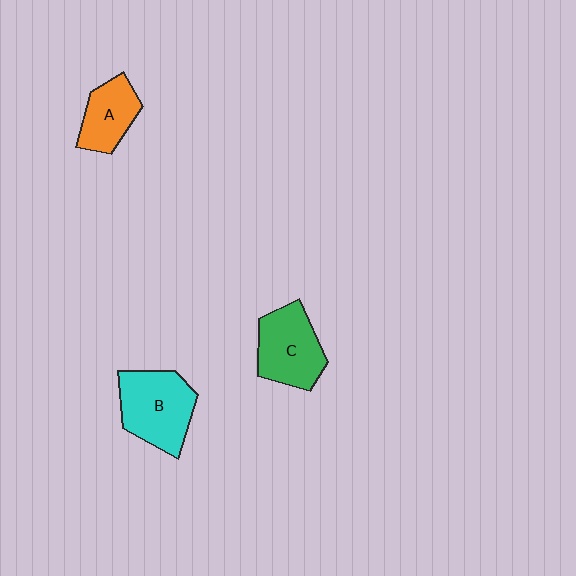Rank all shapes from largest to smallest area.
From largest to smallest: B (cyan), C (green), A (orange).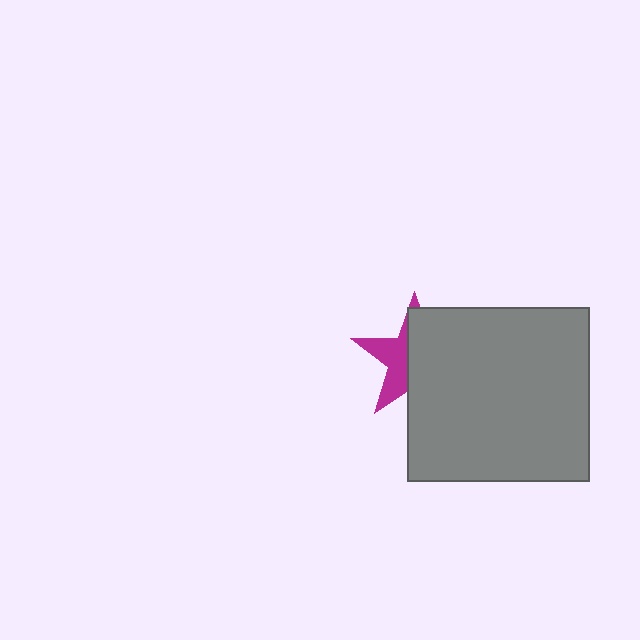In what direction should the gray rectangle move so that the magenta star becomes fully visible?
The gray rectangle should move right. That is the shortest direction to clear the overlap and leave the magenta star fully visible.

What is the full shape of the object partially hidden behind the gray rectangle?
The partially hidden object is a magenta star.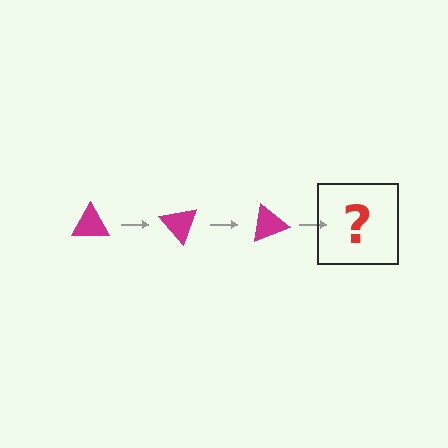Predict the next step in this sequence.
The next step is a magenta triangle rotated 150 degrees.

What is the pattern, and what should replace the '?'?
The pattern is that the triangle rotates 50 degrees each step. The '?' should be a magenta triangle rotated 150 degrees.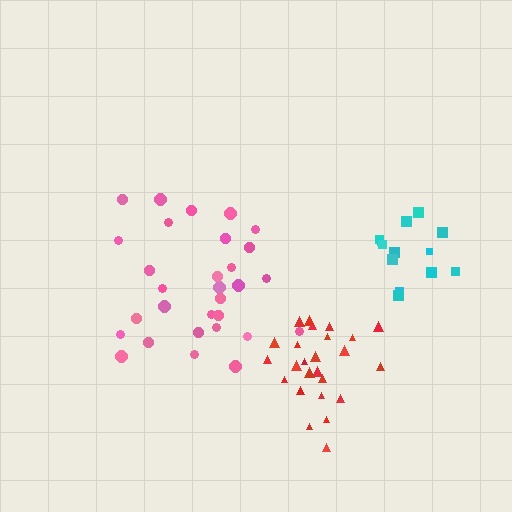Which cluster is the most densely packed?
Cyan.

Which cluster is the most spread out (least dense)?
Pink.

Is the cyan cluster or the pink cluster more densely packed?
Cyan.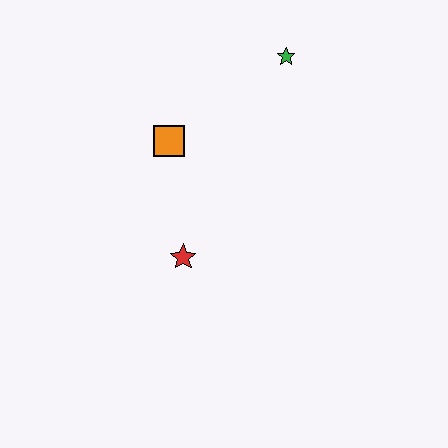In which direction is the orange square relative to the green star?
The orange square is to the left of the green star.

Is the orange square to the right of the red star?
No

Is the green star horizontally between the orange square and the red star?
No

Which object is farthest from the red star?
The green star is farthest from the red star.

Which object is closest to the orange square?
The red star is closest to the orange square.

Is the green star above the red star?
Yes